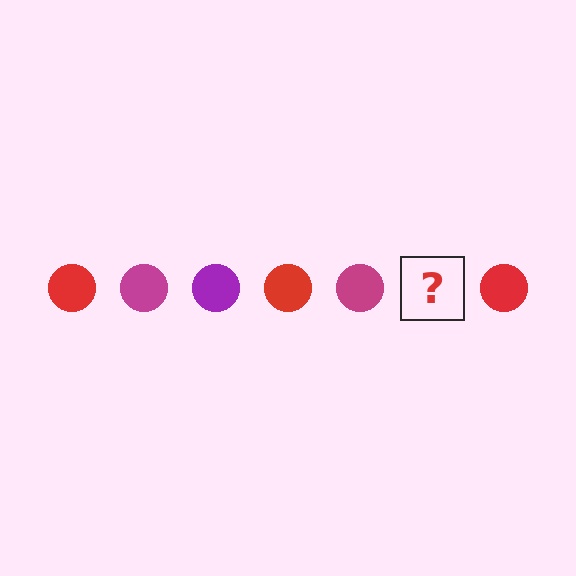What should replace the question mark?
The question mark should be replaced with a purple circle.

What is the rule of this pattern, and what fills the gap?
The rule is that the pattern cycles through red, magenta, purple circles. The gap should be filled with a purple circle.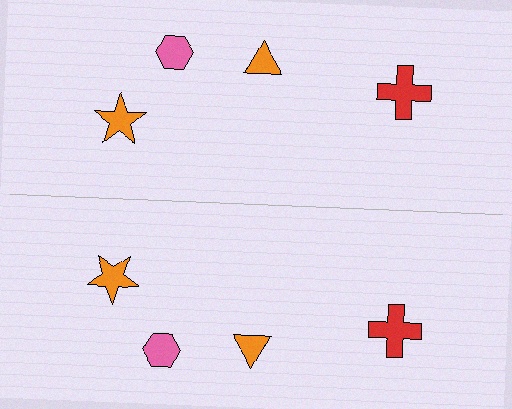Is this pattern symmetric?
Yes, this pattern has bilateral (reflection) symmetry.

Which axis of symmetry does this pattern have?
The pattern has a horizontal axis of symmetry running through the center of the image.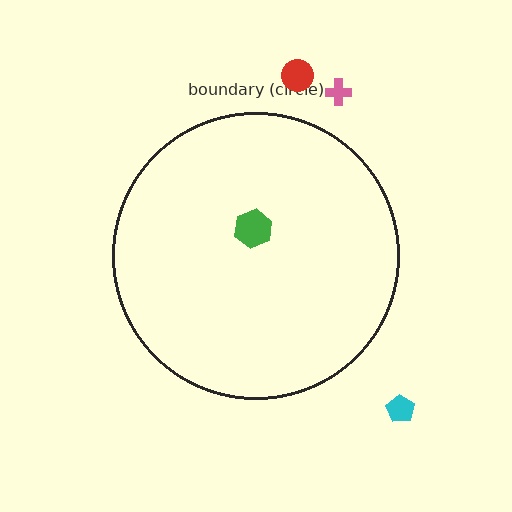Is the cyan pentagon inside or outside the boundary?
Outside.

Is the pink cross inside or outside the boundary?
Outside.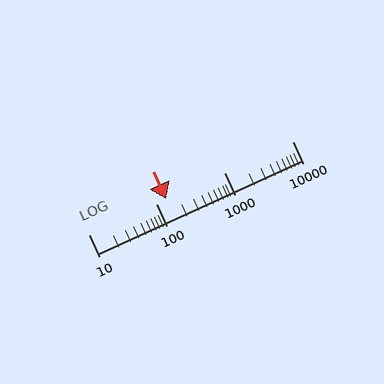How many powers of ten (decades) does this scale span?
The scale spans 3 decades, from 10 to 10000.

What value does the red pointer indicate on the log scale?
The pointer indicates approximately 140.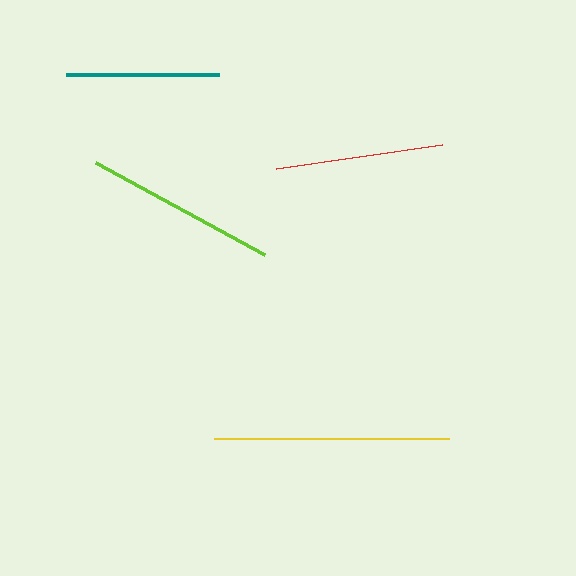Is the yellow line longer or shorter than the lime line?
The yellow line is longer than the lime line.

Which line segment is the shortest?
The teal line is the shortest at approximately 153 pixels.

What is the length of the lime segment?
The lime segment is approximately 192 pixels long.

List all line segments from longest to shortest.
From longest to shortest: yellow, lime, red, teal.